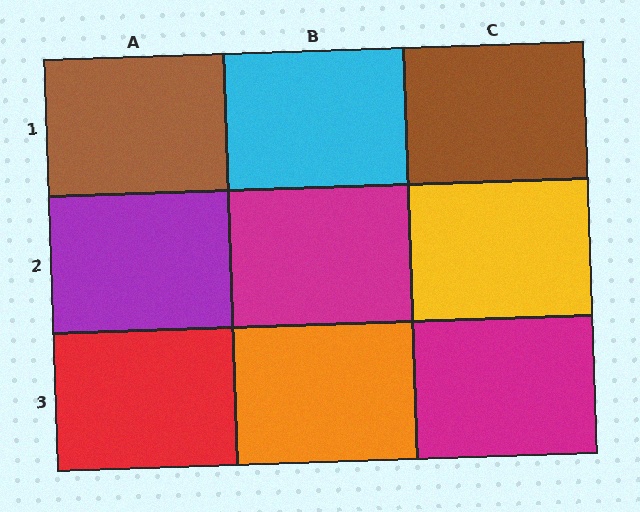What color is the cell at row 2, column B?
Magenta.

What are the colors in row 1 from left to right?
Brown, cyan, brown.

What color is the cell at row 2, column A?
Purple.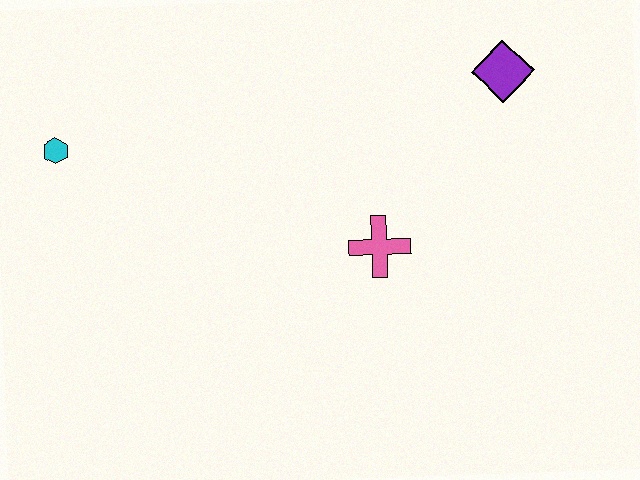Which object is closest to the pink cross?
The purple diamond is closest to the pink cross.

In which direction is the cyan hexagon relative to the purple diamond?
The cyan hexagon is to the left of the purple diamond.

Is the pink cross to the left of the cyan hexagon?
No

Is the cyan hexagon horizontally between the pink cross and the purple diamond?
No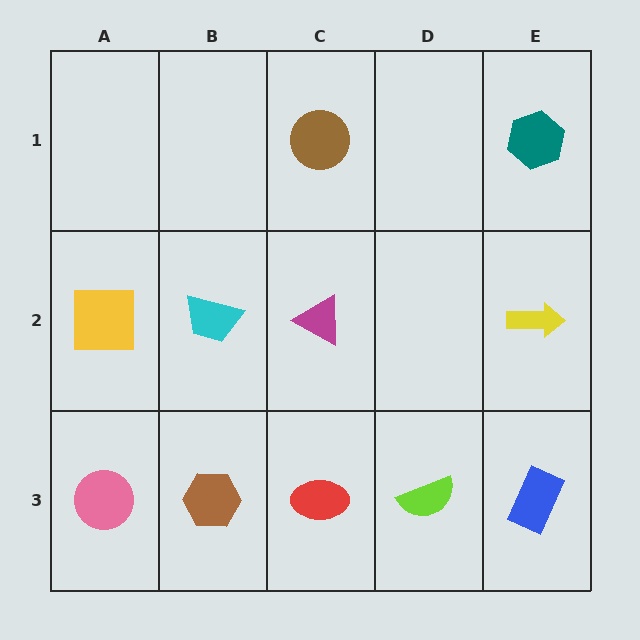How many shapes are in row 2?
4 shapes.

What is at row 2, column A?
A yellow square.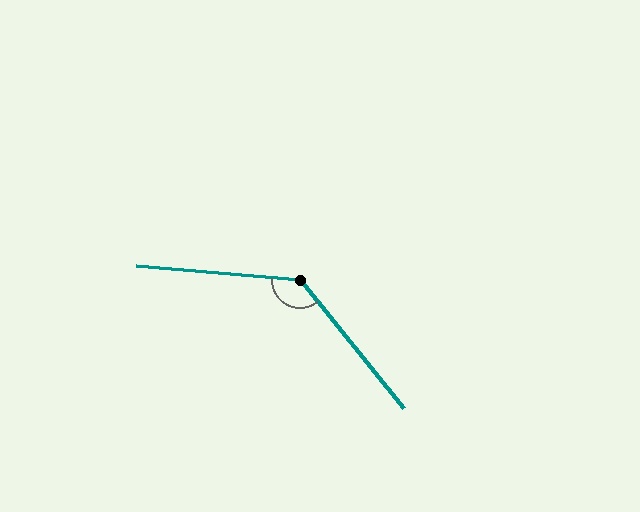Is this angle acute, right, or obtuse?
It is obtuse.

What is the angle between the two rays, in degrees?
Approximately 134 degrees.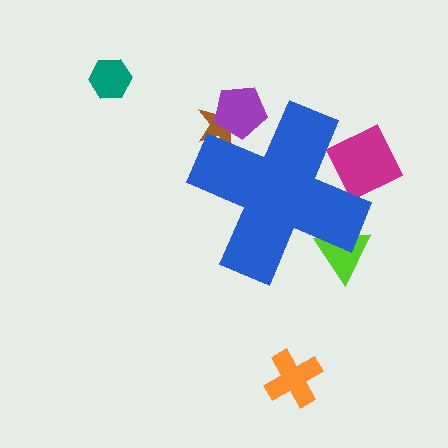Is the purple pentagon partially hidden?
Yes, the purple pentagon is partially hidden behind the blue cross.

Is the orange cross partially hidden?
No, the orange cross is fully visible.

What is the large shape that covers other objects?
A blue cross.